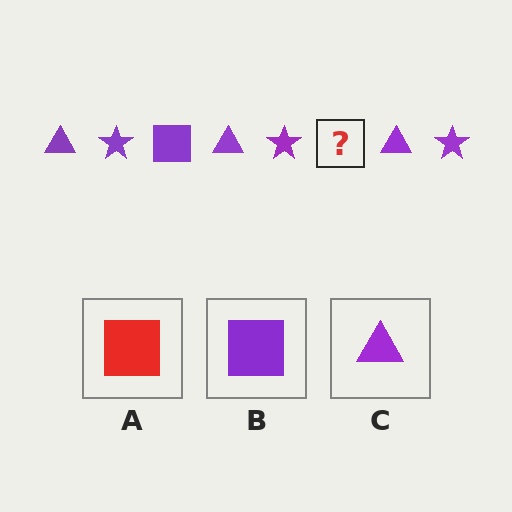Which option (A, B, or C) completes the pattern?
B.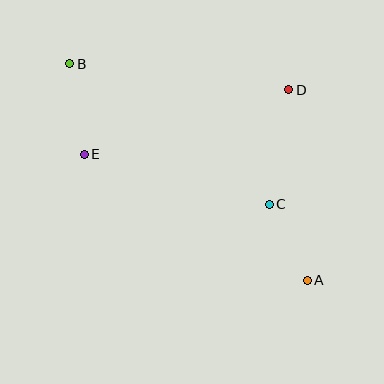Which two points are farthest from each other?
Points A and B are farthest from each other.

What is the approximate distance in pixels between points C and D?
The distance between C and D is approximately 116 pixels.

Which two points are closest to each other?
Points A and C are closest to each other.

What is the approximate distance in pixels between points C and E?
The distance between C and E is approximately 192 pixels.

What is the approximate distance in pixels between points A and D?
The distance between A and D is approximately 191 pixels.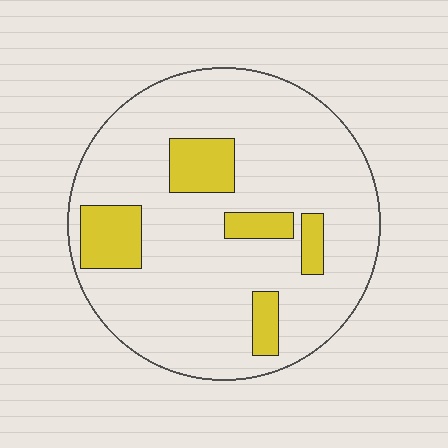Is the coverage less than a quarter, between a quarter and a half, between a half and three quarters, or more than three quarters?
Less than a quarter.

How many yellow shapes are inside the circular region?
5.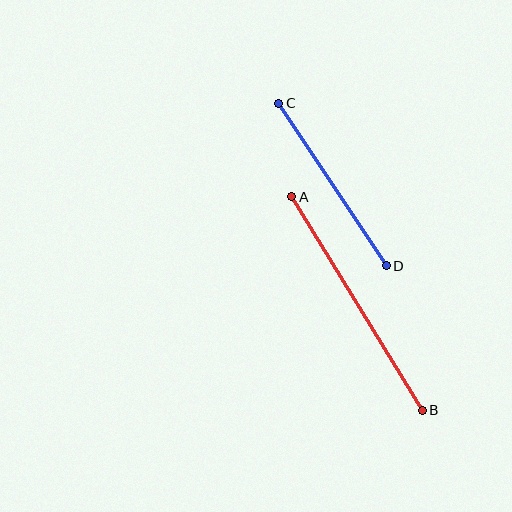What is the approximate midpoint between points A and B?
The midpoint is at approximately (357, 304) pixels.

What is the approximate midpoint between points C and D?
The midpoint is at approximately (333, 184) pixels.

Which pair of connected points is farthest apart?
Points A and B are farthest apart.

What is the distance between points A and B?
The distance is approximately 250 pixels.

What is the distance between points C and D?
The distance is approximately 195 pixels.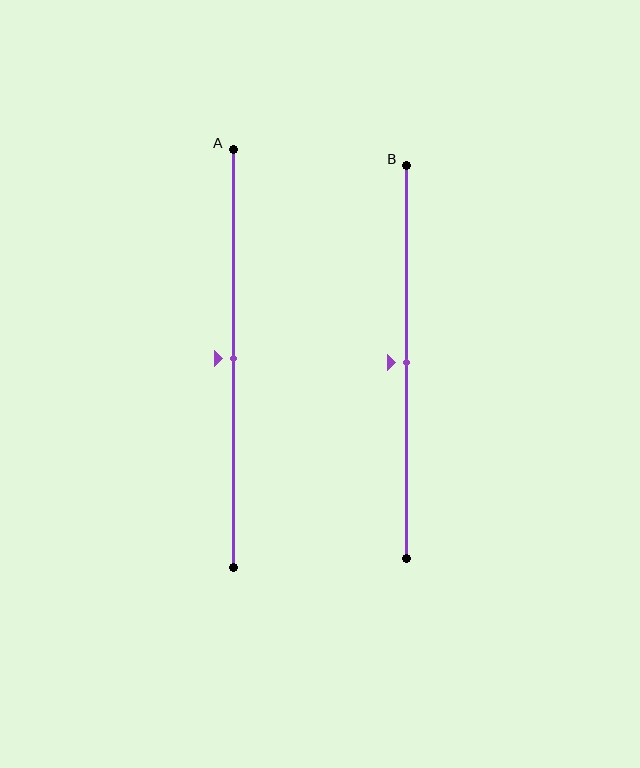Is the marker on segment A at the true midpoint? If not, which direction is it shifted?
Yes, the marker on segment A is at the true midpoint.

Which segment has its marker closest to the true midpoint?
Segment A has its marker closest to the true midpoint.